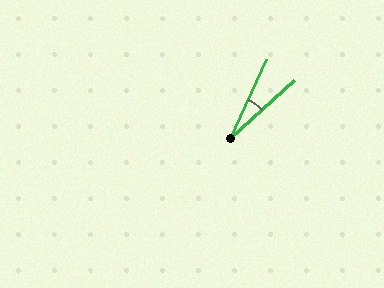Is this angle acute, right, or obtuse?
It is acute.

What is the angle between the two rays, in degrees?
Approximately 23 degrees.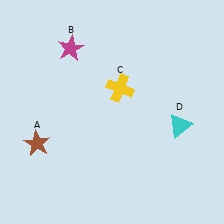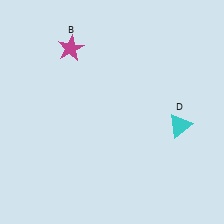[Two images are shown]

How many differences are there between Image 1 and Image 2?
There are 2 differences between the two images.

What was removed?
The yellow cross (C), the brown star (A) were removed in Image 2.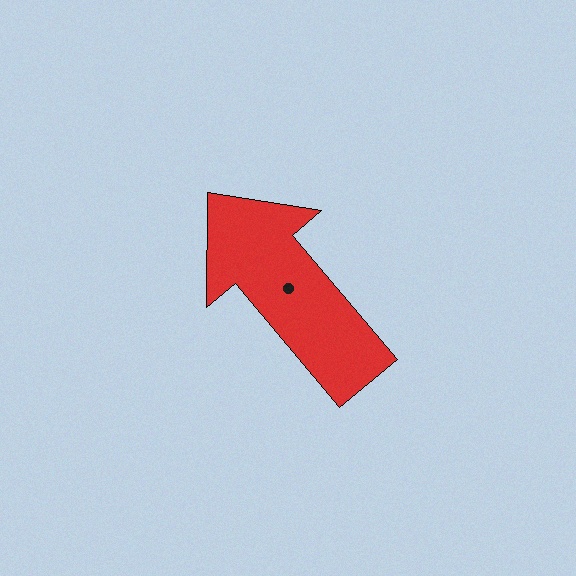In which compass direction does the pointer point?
Northwest.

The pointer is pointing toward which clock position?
Roughly 11 o'clock.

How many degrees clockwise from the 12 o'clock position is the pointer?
Approximately 320 degrees.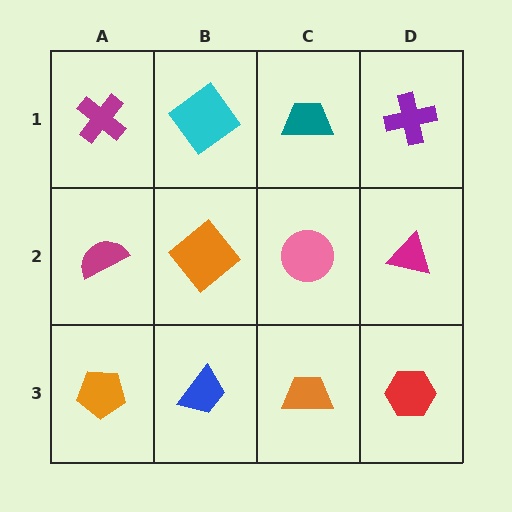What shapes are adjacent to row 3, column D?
A magenta triangle (row 2, column D), an orange trapezoid (row 3, column C).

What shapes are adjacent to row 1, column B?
An orange diamond (row 2, column B), a magenta cross (row 1, column A), a teal trapezoid (row 1, column C).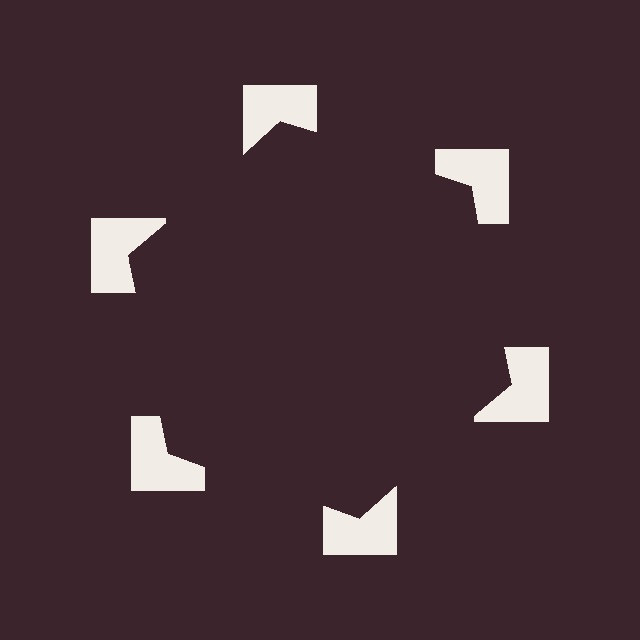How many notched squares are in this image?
There are 6 — one at each vertex of the illusory hexagon.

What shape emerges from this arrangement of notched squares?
An illusory hexagon — its edges are inferred from the aligned wedge cuts in the notched squares, not physically drawn.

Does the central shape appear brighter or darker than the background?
It typically appears slightly darker than the background, even though no actual brightness change is drawn.